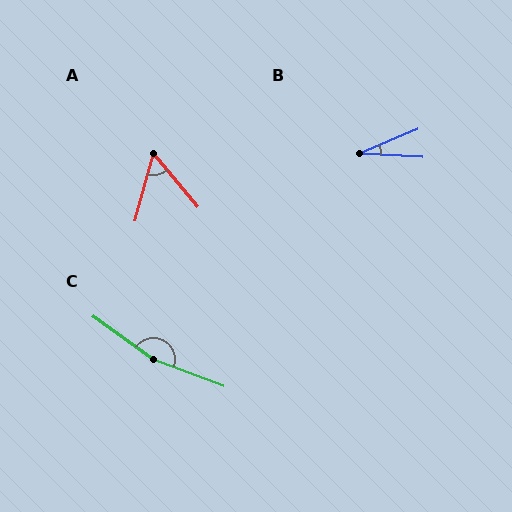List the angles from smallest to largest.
B (26°), A (55°), C (165°).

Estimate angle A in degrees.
Approximately 55 degrees.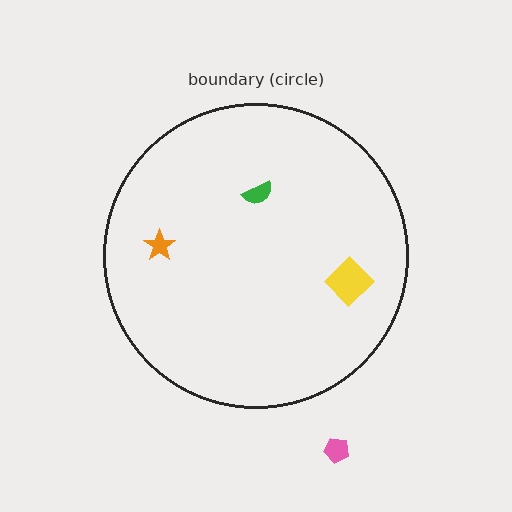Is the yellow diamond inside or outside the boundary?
Inside.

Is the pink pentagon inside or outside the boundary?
Outside.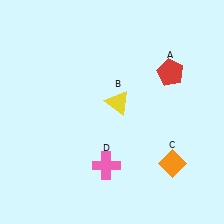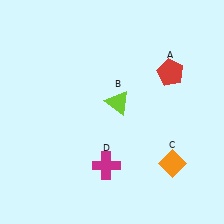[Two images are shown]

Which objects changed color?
B changed from yellow to lime. D changed from pink to magenta.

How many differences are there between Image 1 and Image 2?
There are 2 differences between the two images.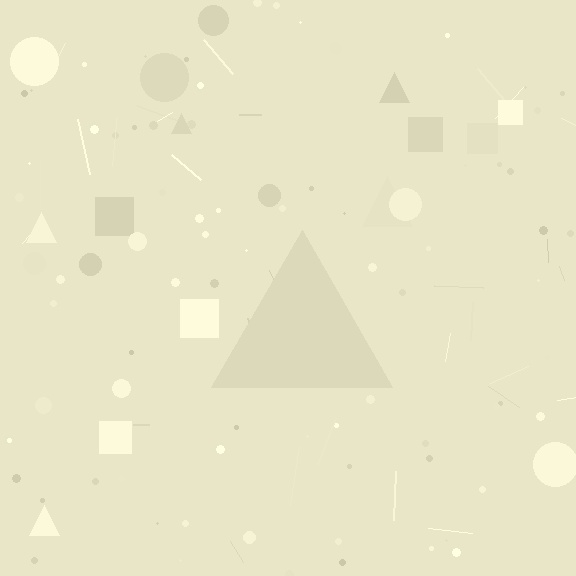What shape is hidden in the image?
A triangle is hidden in the image.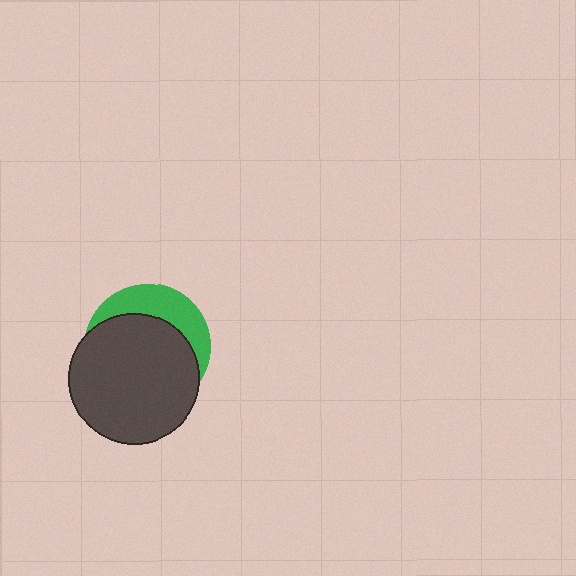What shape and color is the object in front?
The object in front is a dark gray circle.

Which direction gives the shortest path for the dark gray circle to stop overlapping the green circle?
Moving down gives the shortest separation.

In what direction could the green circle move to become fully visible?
The green circle could move up. That would shift it out from behind the dark gray circle entirely.